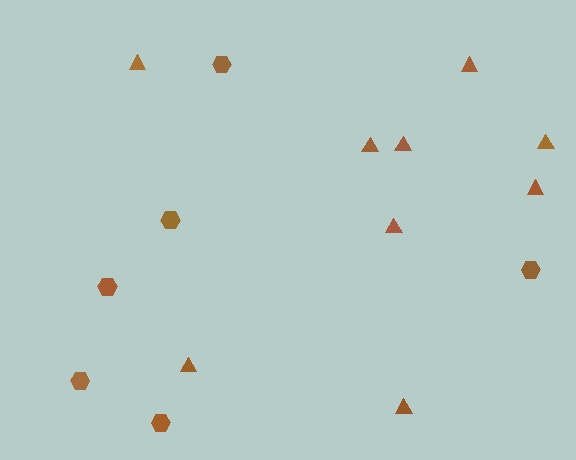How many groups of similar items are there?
There are 2 groups: one group of triangles (9) and one group of hexagons (6).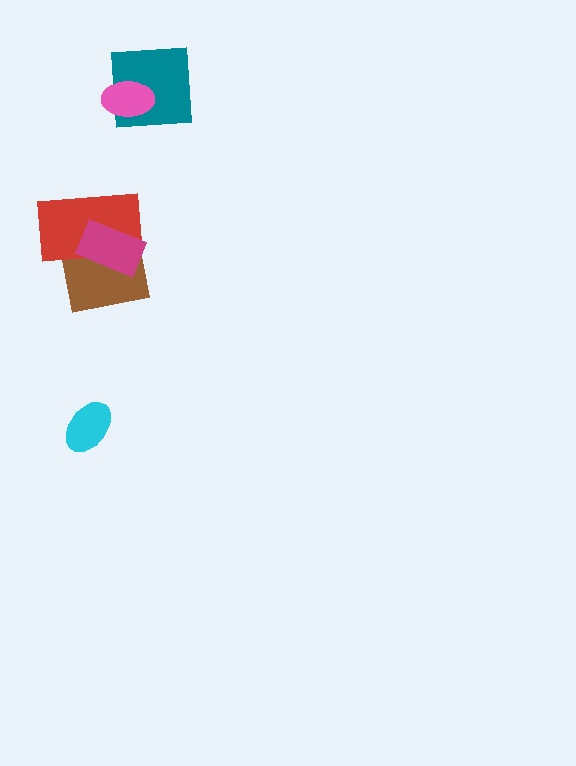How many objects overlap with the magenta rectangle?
2 objects overlap with the magenta rectangle.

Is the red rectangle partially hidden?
Yes, it is partially covered by another shape.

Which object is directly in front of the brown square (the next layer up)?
The red rectangle is directly in front of the brown square.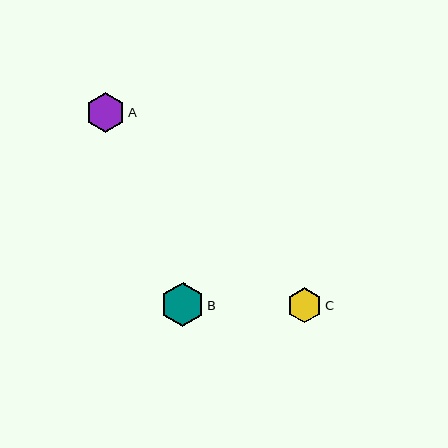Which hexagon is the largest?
Hexagon B is the largest with a size of approximately 44 pixels.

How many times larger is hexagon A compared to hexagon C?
Hexagon A is approximately 1.1 times the size of hexagon C.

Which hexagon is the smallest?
Hexagon C is the smallest with a size of approximately 35 pixels.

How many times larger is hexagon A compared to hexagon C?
Hexagon A is approximately 1.1 times the size of hexagon C.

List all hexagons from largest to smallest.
From largest to smallest: B, A, C.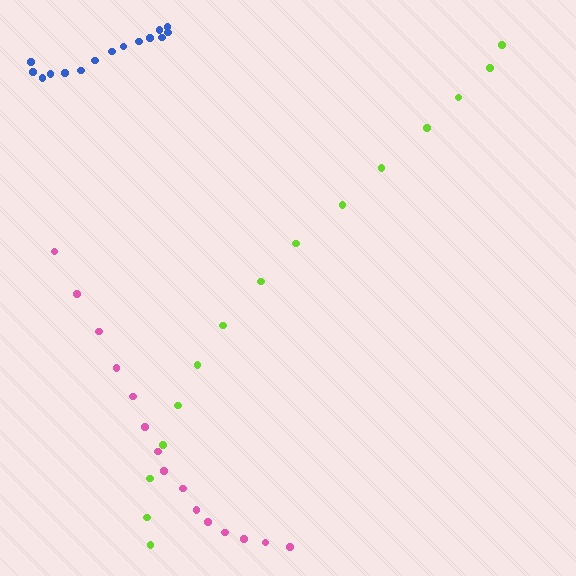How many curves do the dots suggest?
There are 3 distinct paths.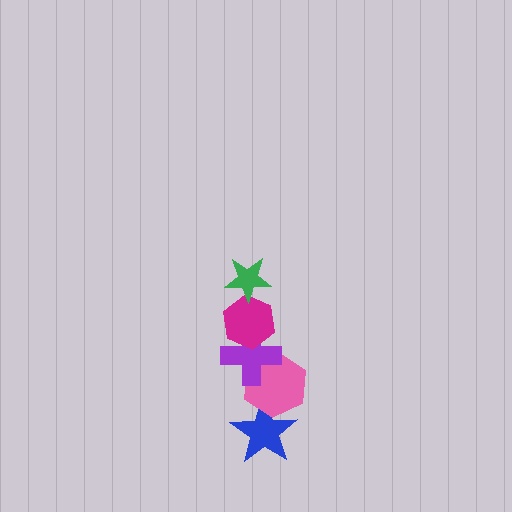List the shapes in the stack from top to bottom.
From top to bottom: the green star, the magenta hexagon, the purple cross, the pink hexagon, the blue star.